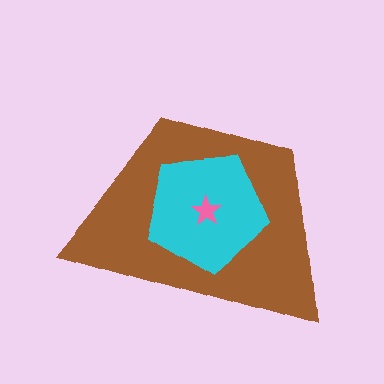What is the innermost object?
The pink star.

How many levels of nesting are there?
3.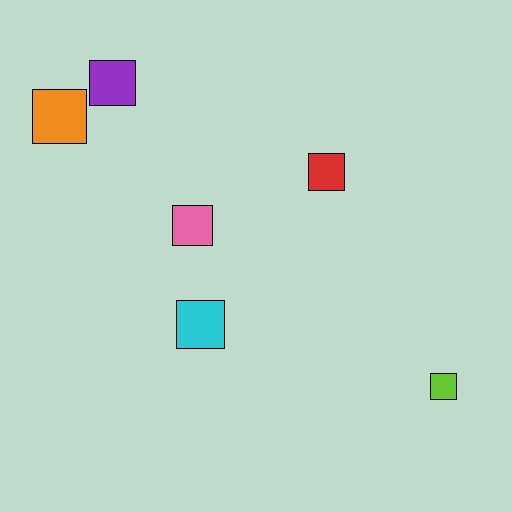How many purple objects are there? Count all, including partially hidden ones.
There is 1 purple object.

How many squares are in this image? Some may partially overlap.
There are 6 squares.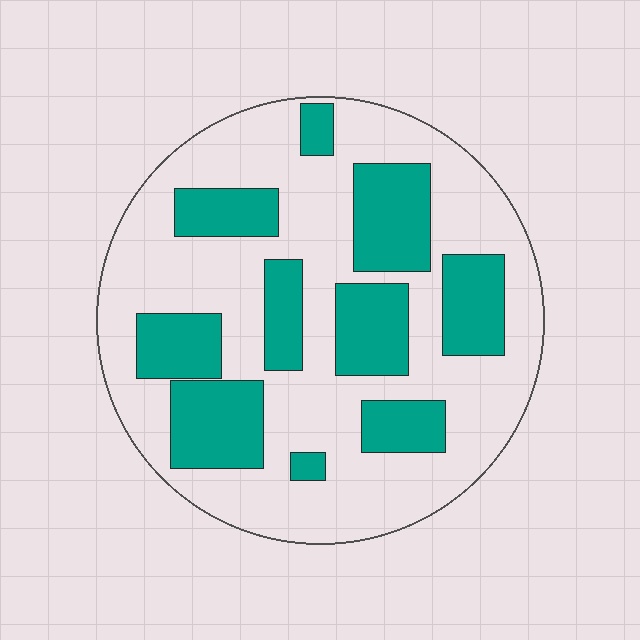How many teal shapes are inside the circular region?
10.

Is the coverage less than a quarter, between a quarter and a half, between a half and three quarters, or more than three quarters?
Between a quarter and a half.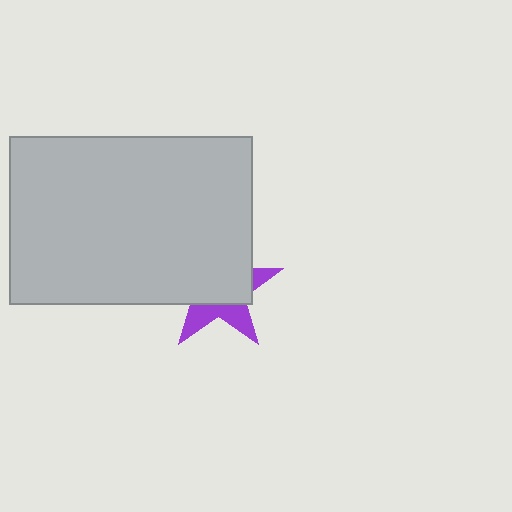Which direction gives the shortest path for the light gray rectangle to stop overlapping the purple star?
Moving toward the upper-left gives the shortest separation.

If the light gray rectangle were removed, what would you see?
You would see the complete purple star.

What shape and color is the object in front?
The object in front is a light gray rectangle.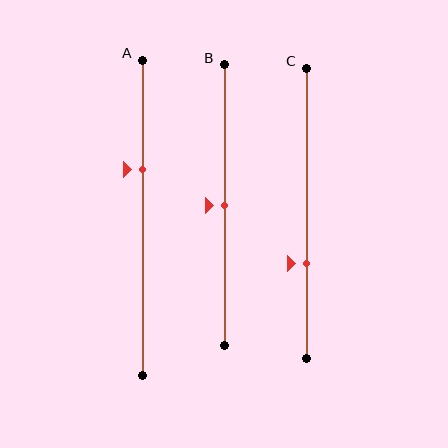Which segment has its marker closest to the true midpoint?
Segment B has its marker closest to the true midpoint.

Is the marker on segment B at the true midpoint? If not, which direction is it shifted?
Yes, the marker on segment B is at the true midpoint.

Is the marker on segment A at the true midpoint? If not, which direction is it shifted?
No, the marker on segment A is shifted upward by about 15% of the segment length.